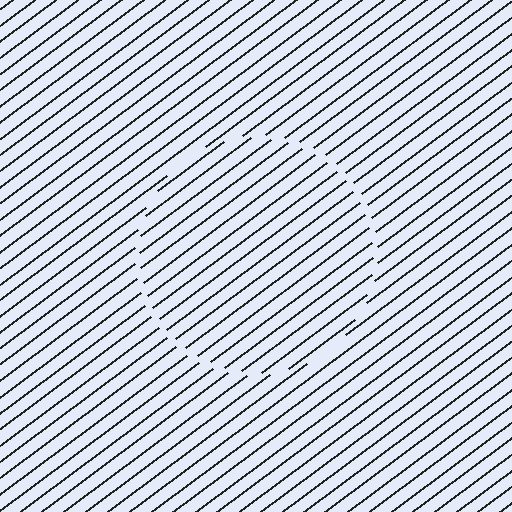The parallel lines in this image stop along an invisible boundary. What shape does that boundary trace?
An illusory circle. The interior of the shape contains the same grating, shifted by half a period — the contour is defined by the phase discontinuity where line-ends from the inner and outer gratings abut.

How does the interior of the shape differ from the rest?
The interior of the shape contains the same grating, shifted by half a period — the contour is defined by the phase discontinuity where line-ends from the inner and outer gratings abut.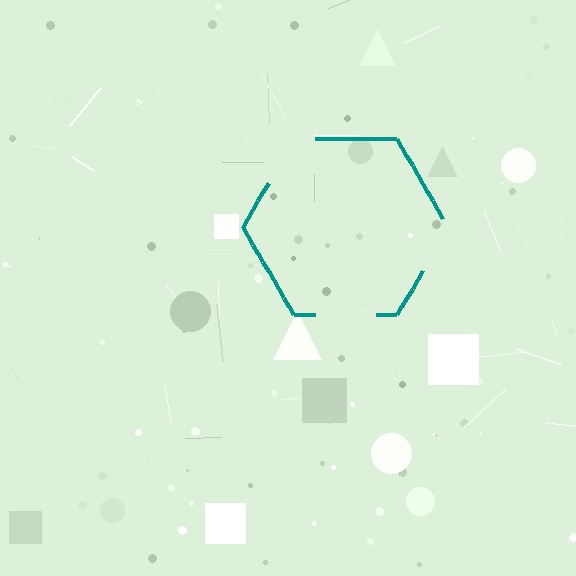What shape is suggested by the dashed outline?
The dashed outline suggests a hexagon.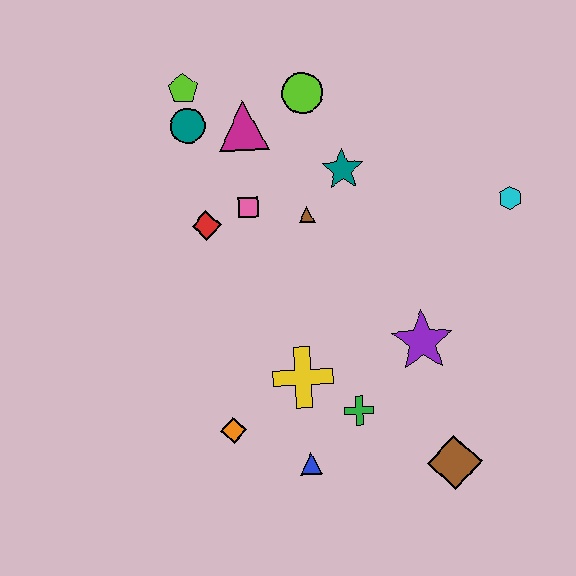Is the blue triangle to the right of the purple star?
No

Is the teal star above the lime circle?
No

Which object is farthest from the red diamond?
The brown diamond is farthest from the red diamond.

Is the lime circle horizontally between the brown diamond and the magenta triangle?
Yes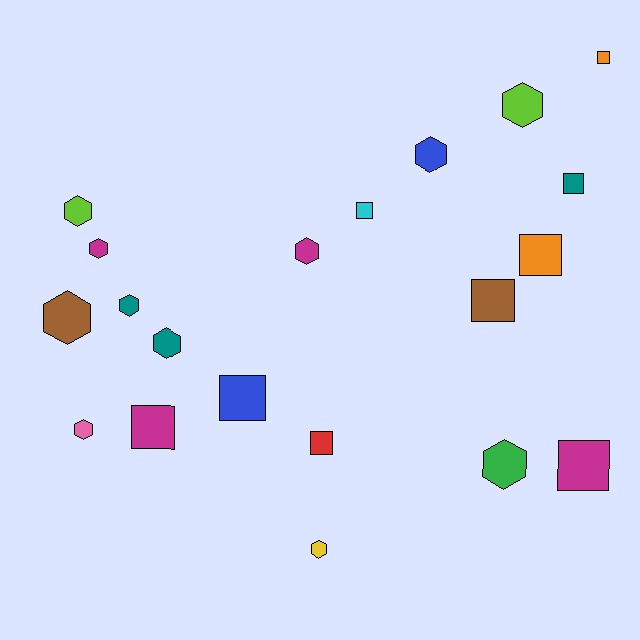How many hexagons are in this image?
There are 11 hexagons.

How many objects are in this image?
There are 20 objects.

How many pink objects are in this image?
There is 1 pink object.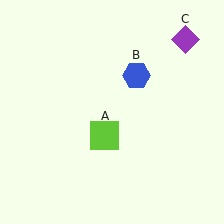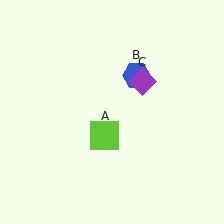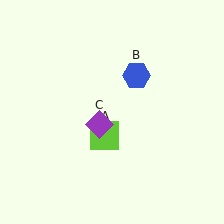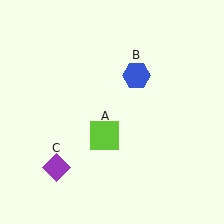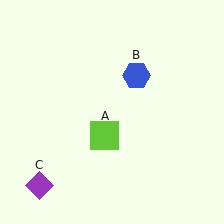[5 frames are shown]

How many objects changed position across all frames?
1 object changed position: purple diamond (object C).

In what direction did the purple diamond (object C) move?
The purple diamond (object C) moved down and to the left.